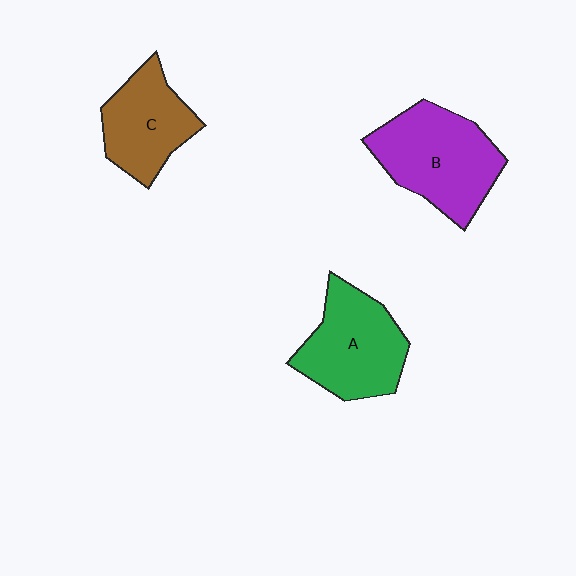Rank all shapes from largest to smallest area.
From largest to smallest: B (purple), A (green), C (brown).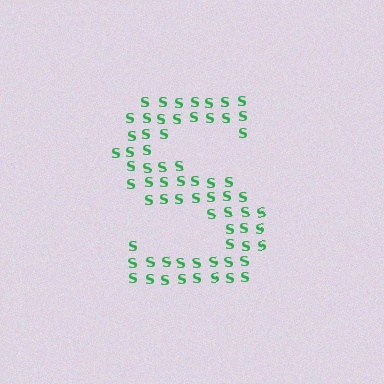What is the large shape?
The large shape is the letter S.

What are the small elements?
The small elements are letter S's.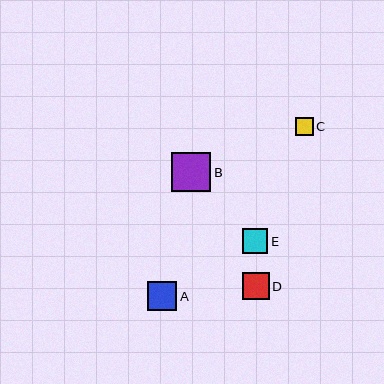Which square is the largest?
Square B is the largest with a size of approximately 39 pixels.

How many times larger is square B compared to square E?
Square B is approximately 1.6 times the size of square E.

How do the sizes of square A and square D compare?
Square A and square D are approximately the same size.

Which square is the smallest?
Square C is the smallest with a size of approximately 18 pixels.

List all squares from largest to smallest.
From largest to smallest: B, A, D, E, C.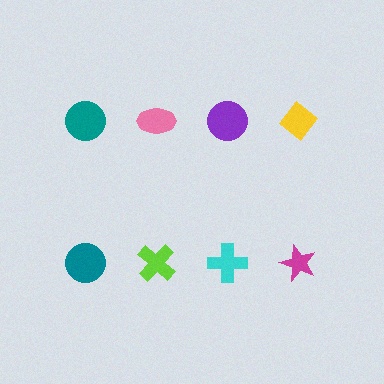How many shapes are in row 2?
4 shapes.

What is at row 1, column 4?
A yellow diamond.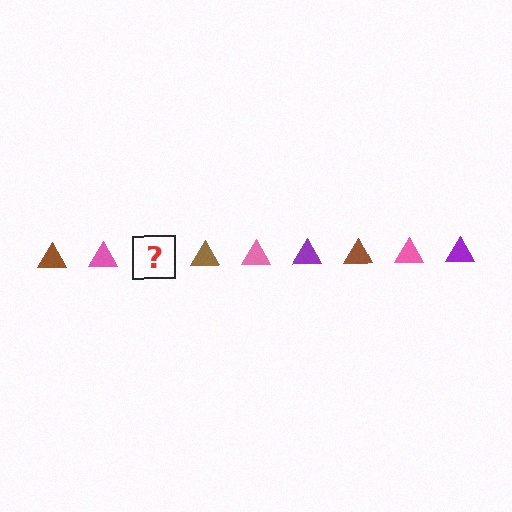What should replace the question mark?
The question mark should be replaced with a purple triangle.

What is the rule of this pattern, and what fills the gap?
The rule is that the pattern cycles through brown, pink, purple triangles. The gap should be filled with a purple triangle.